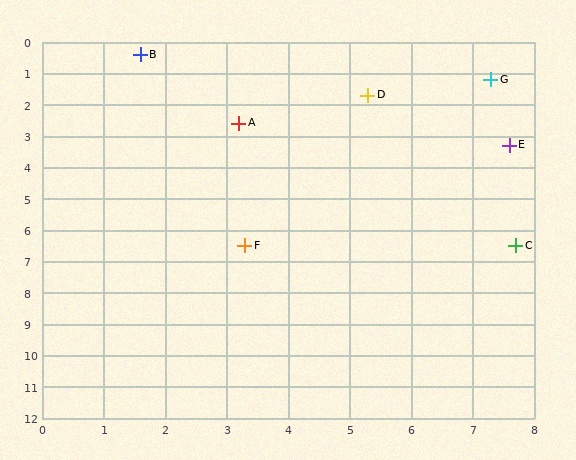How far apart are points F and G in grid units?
Points F and G are about 6.6 grid units apart.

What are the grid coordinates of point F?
Point F is at approximately (3.3, 6.5).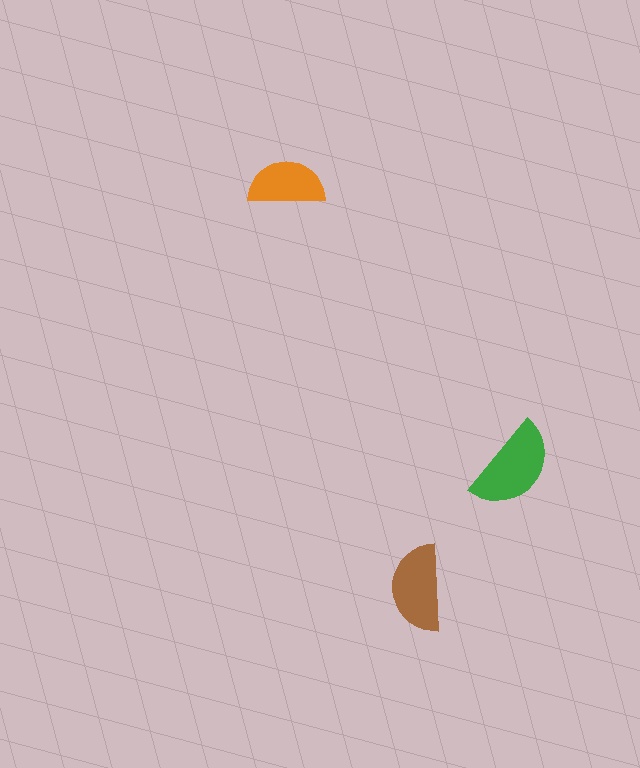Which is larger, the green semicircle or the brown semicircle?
The green one.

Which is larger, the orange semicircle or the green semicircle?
The green one.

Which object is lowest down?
The brown semicircle is bottommost.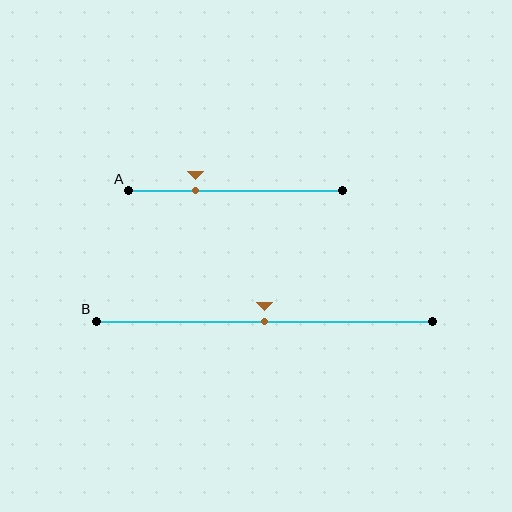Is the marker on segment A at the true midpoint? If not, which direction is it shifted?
No, the marker on segment A is shifted to the left by about 19% of the segment length.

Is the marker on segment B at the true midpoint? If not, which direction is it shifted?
Yes, the marker on segment B is at the true midpoint.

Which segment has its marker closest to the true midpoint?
Segment B has its marker closest to the true midpoint.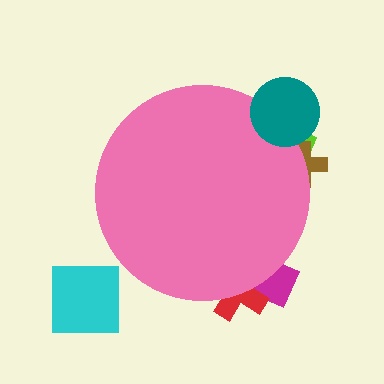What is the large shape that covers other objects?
A pink circle.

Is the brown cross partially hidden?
Yes, the brown cross is partially hidden behind the pink circle.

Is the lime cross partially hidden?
Yes, the lime cross is partially hidden behind the pink circle.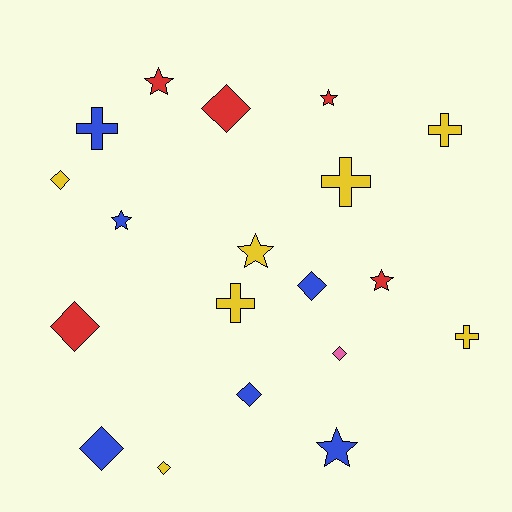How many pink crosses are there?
There are no pink crosses.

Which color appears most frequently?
Yellow, with 7 objects.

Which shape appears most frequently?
Diamond, with 8 objects.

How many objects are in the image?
There are 19 objects.